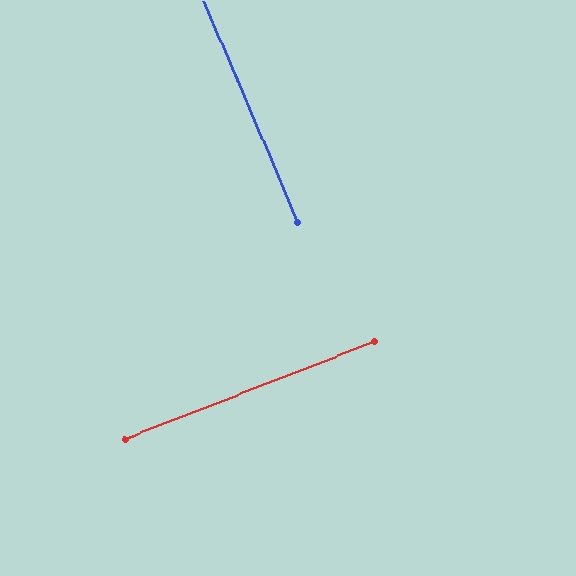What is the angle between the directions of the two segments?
Approximately 89 degrees.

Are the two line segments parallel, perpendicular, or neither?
Perpendicular — they meet at approximately 89°.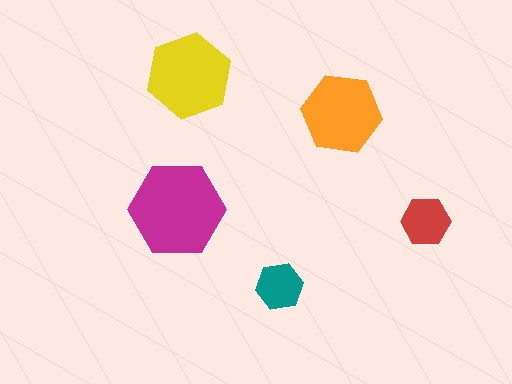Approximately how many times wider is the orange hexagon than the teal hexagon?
About 1.5 times wider.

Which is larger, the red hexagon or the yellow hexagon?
The yellow one.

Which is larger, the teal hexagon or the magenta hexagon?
The magenta one.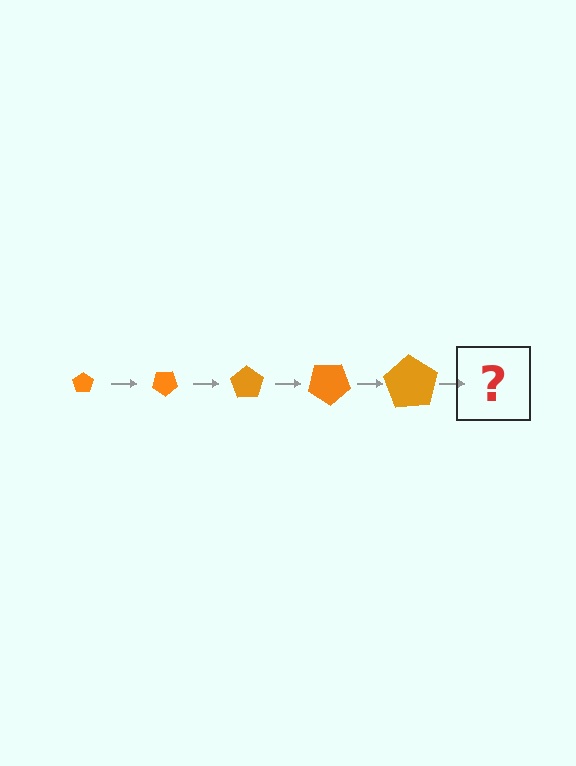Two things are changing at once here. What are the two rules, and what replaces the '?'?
The two rules are that the pentagon grows larger each step and it rotates 35 degrees each step. The '?' should be a pentagon, larger than the previous one and rotated 175 degrees from the start.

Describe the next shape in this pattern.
It should be a pentagon, larger than the previous one and rotated 175 degrees from the start.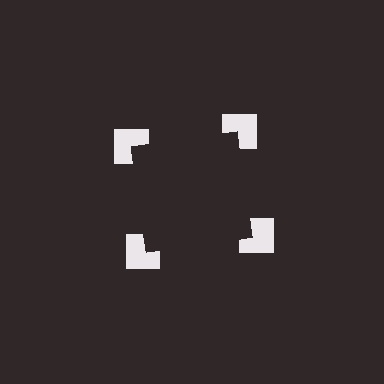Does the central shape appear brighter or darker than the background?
It typically appears slightly darker than the background, even though no actual brightness change is drawn.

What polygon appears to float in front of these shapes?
An illusory square — its edges are inferred from the aligned wedge cuts in the notched squares, not physically drawn.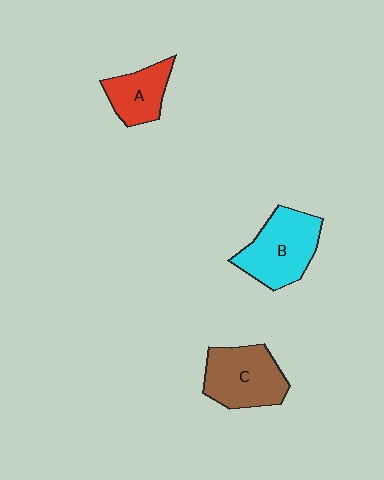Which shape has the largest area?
Shape B (cyan).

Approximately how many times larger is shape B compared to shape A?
Approximately 1.6 times.